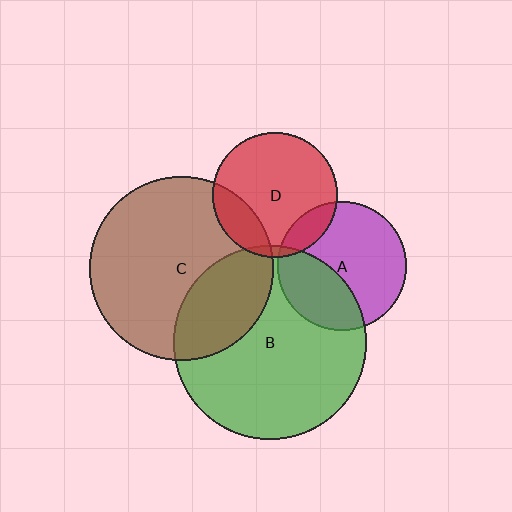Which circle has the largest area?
Circle B (green).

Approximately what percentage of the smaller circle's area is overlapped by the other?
Approximately 15%.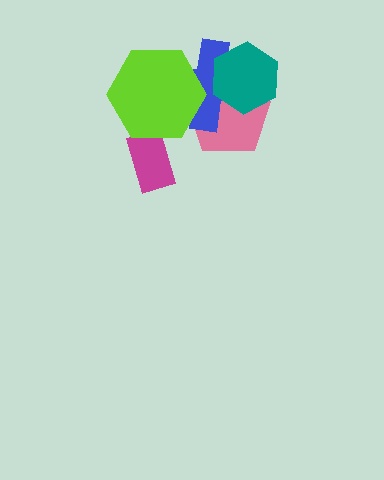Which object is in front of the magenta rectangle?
The lime hexagon is in front of the magenta rectangle.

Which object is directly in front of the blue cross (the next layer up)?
The teal hexagon is directly in front of the blue cross.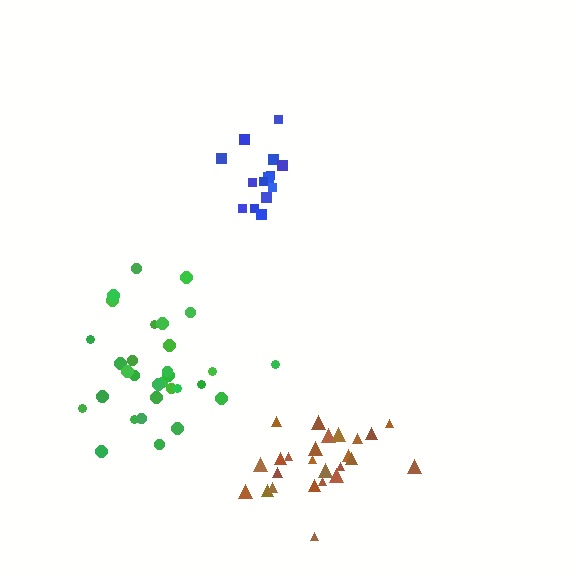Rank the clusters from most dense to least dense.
blue, green, brown.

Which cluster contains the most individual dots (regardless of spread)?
Green (32).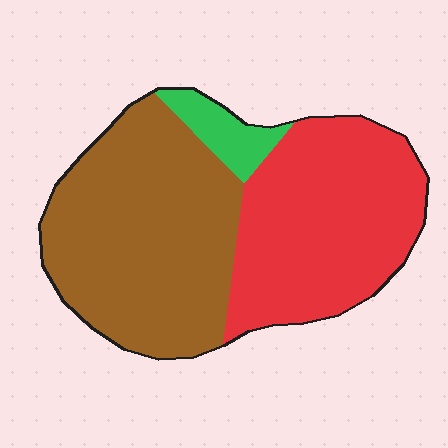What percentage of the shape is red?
Red covers about 45% of the shape.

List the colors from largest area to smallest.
From largest to smallest: brown, red, green.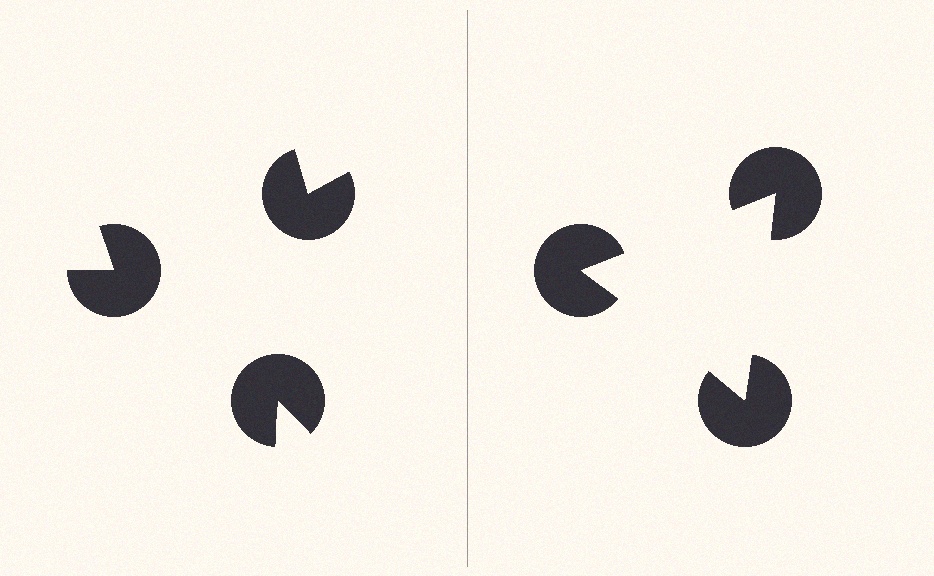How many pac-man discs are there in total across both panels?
6 — 3 on each side.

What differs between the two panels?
The pac-man discs are positioned identically on both sides; only the wedge orientations differ. On the right they align to a triangle; on the left they are misaligned.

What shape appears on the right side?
An illusory triangle.